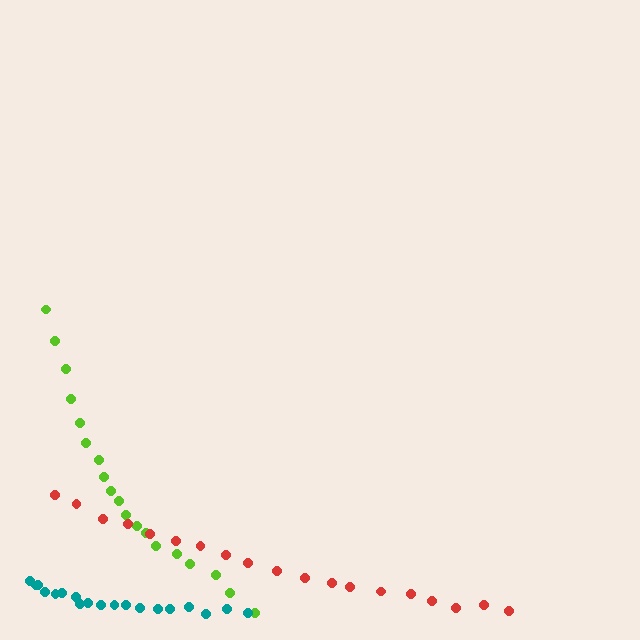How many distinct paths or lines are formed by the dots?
There are 3 distinct paths.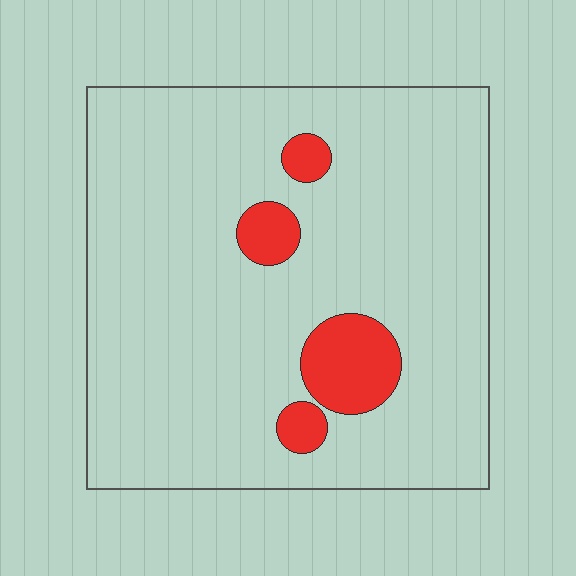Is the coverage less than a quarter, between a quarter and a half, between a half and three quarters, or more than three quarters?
Less than a quarter.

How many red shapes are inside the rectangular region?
4.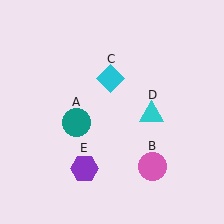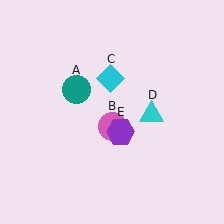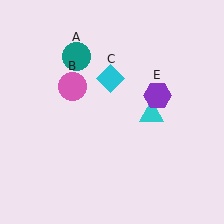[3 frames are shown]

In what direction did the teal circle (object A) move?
The teal circle (object A) moved up.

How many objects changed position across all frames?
3 objects changed position: teal circle (object A), pink circle (object B), purple hexagon (object E).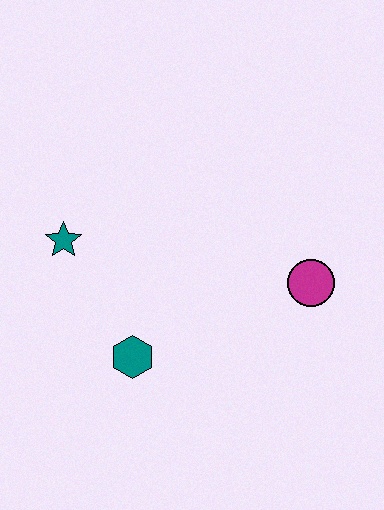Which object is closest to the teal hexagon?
The teal star is closest to the teal hexagon.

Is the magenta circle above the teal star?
No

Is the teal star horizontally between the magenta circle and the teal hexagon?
No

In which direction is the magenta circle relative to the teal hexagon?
The magenta circle is to the right of the teal hexagon.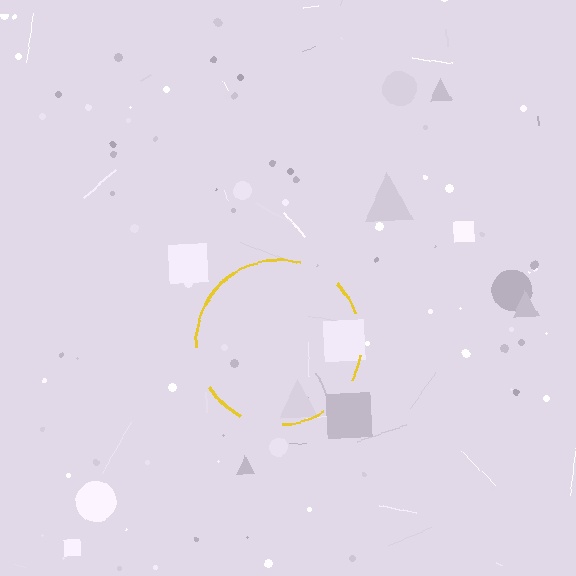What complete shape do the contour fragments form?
The contour fragments form a circle.